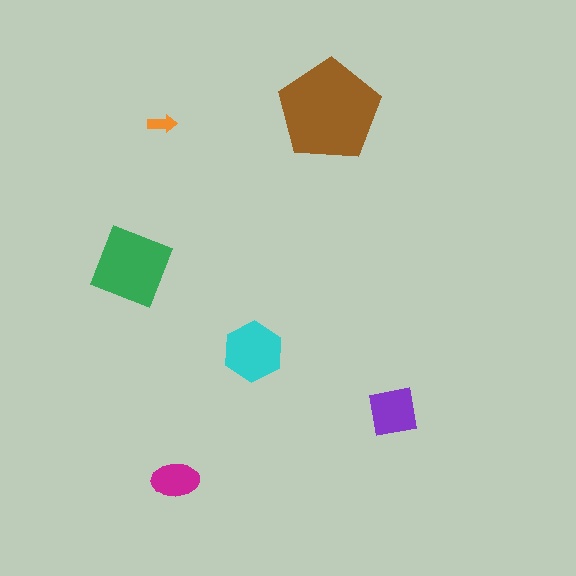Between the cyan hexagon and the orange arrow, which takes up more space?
The cyan hexagon.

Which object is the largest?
The brown pentagon.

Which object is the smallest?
The orange arrow.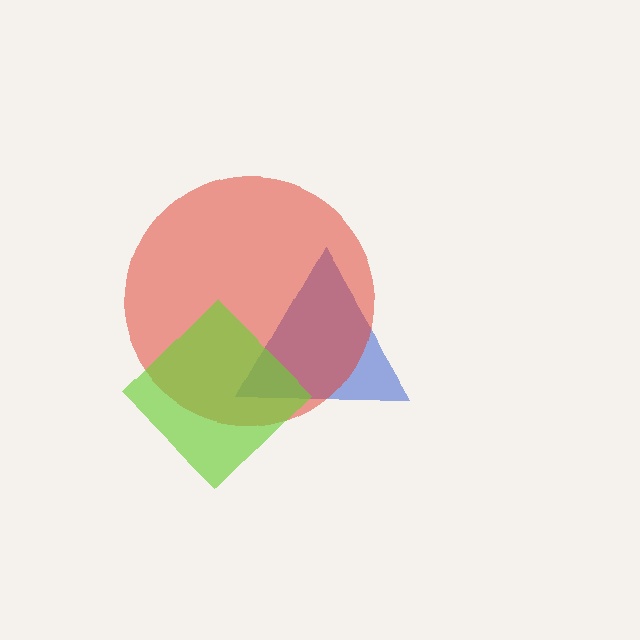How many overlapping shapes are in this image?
There are 3 overlapping shapes in the image.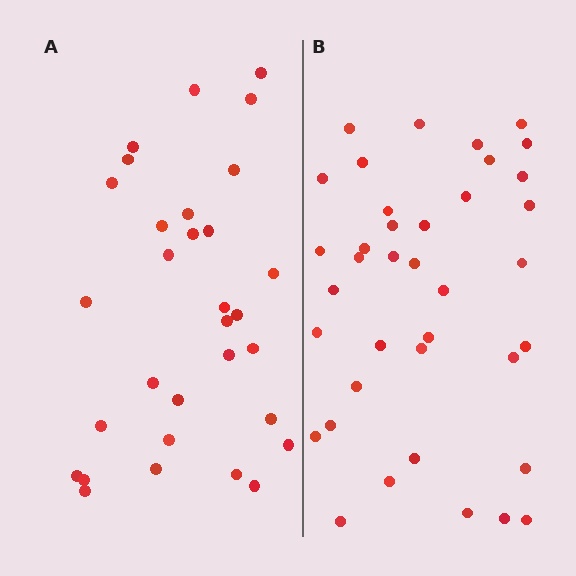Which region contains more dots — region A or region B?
Region B (the right region) has more dots.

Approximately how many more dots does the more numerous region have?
Region B has roughly 8 or so more dots than region A.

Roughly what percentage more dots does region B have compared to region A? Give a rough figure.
About 25% more.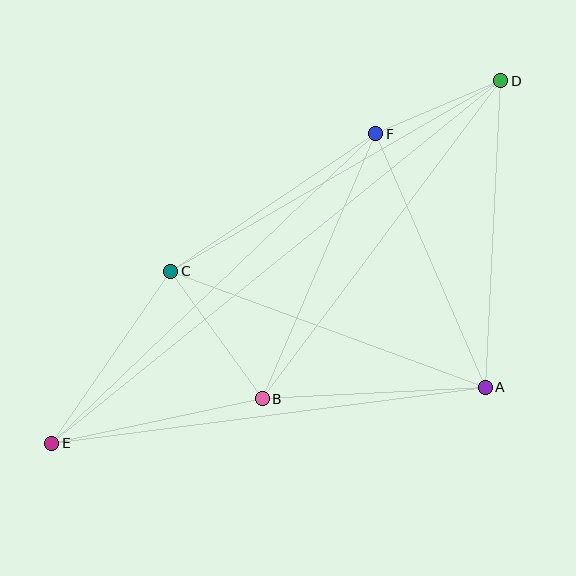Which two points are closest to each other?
Points D and F are closest to each other.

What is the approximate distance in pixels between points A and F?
The distance between A and F is approximately 276 pixels.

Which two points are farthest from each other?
Points D and E are farthest from each other.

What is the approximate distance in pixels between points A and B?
The distance between A and B is approximately 223 pixels.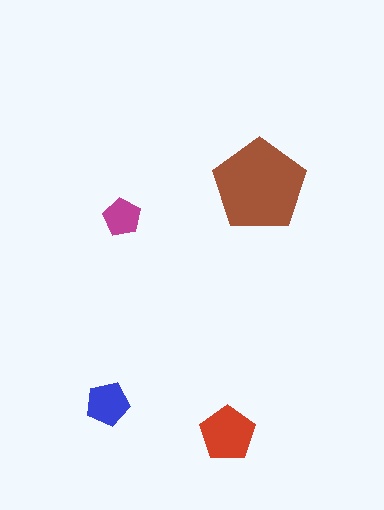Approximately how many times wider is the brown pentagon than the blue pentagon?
About 2 times wider.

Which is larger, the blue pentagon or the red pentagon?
The red one.